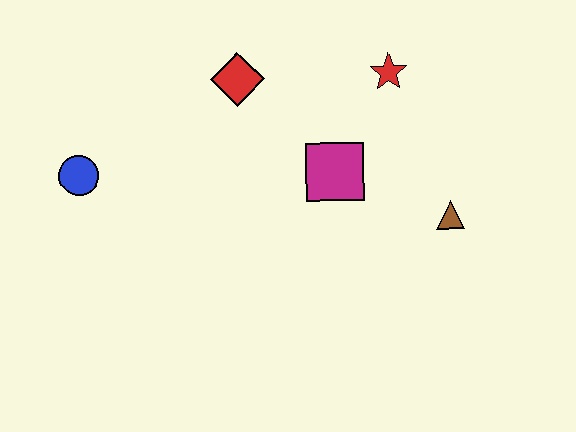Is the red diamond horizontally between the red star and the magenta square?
No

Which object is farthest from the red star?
The blue circle is farthest from the red star.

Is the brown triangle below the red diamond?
Yes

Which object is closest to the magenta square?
The red star is closest to the magenta square.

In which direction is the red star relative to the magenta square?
The red star is above the magenta square.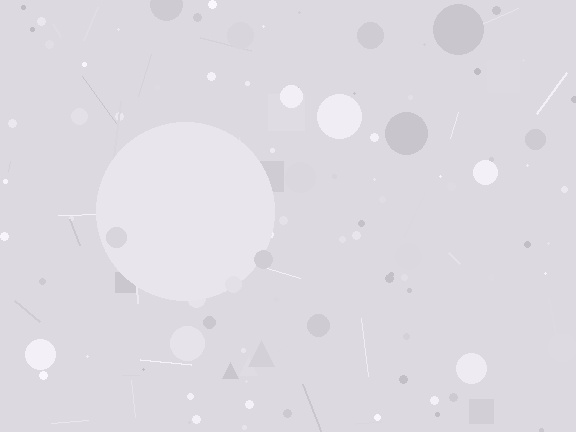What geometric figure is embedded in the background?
A circle is embedded in the background.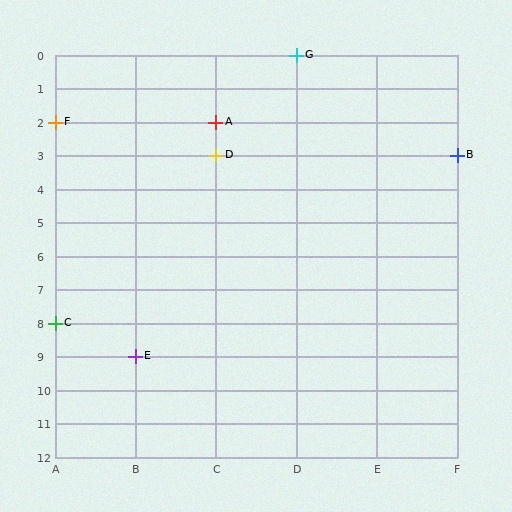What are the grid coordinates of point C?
Point C is at grid coordinates (A, 8).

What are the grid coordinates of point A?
Point A is at grid coordinates (C, 2).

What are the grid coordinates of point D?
Point D is at grid coordinates (C, 3).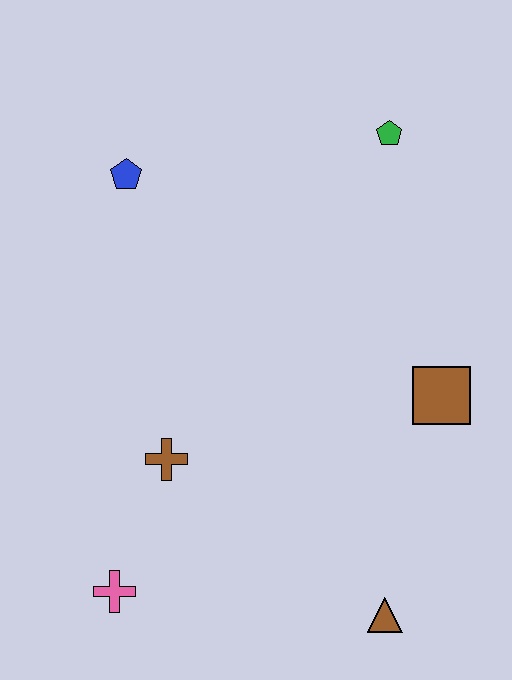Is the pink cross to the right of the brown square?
No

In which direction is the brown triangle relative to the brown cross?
The brown triangle is to the right of the brown cross.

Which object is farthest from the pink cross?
The green pentagon is farthest from the pink cross.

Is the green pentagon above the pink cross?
Yes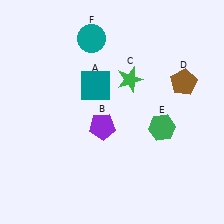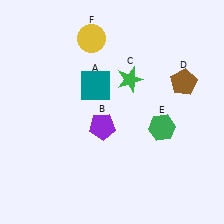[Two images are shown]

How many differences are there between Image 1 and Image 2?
There is 1 difference between the two images.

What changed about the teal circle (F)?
In Image 1, F is teal. In Image 2, it changed to yellow.